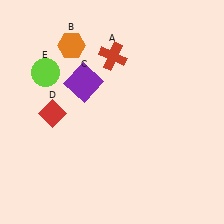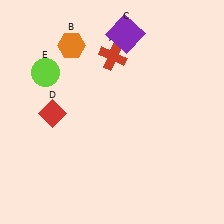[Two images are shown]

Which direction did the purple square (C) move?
The purple square (C) moved up.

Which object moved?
The purple square (C) moved up.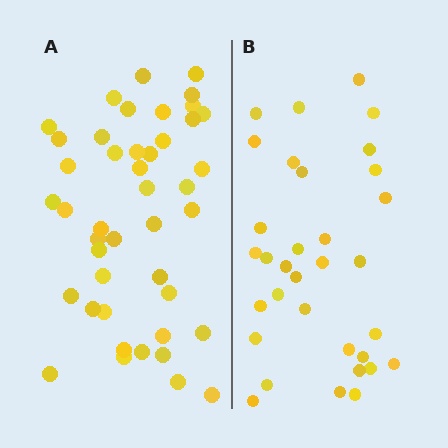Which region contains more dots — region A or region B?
Region A (the left region) has more dots.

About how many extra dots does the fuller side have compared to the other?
Region A has roughly 12 or so more dots than region B.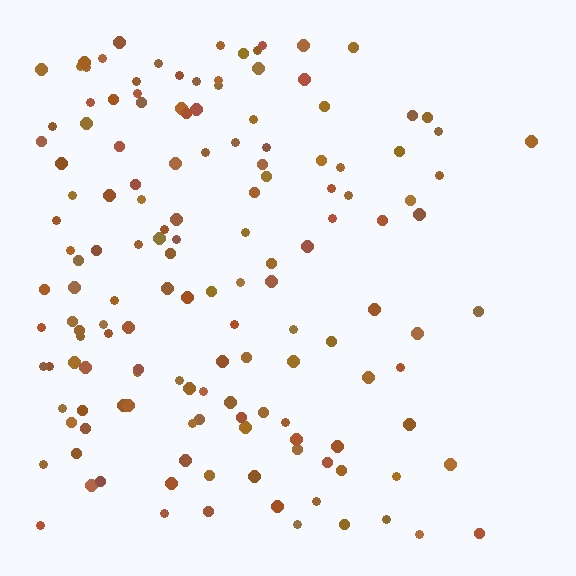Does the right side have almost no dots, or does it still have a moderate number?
Still a moderate number, just noticeably fewer than the left.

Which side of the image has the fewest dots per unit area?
The right.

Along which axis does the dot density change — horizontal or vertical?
Horizontal.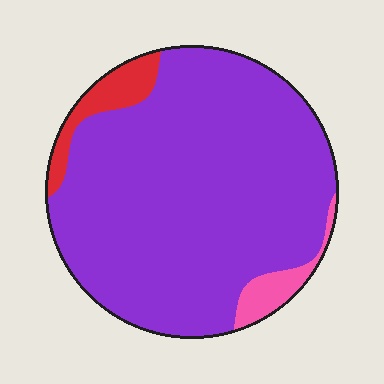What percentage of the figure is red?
Red takes up about one tenth (1/10) of the figure.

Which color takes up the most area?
Purple, at roughly 90%.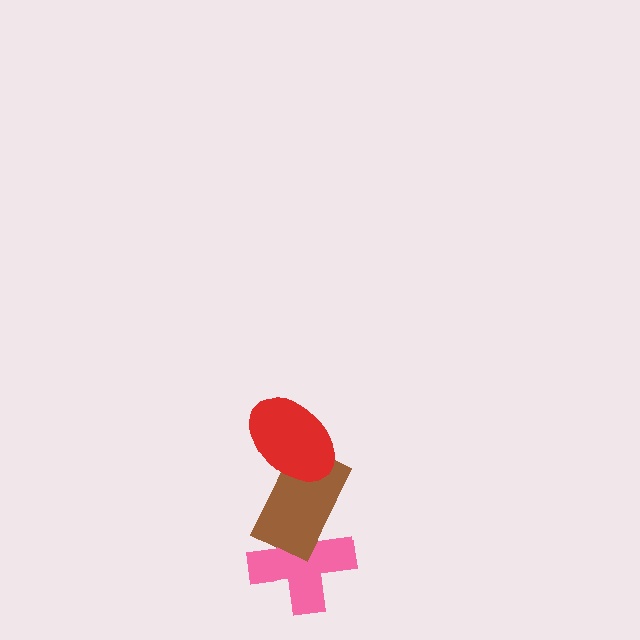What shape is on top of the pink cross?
The brown rectangle is on top of the pink cross.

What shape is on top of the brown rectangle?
The red ellipse is on top of the brown rectangle.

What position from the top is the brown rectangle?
The brown rectangle is 2nd from the top.